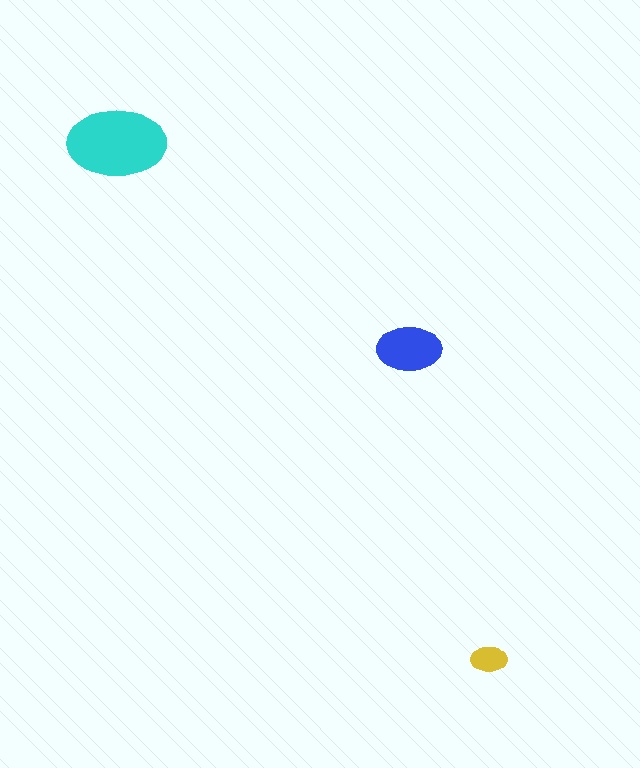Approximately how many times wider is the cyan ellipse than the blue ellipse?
About 1.5 times wider.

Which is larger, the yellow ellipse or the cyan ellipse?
The cyan one.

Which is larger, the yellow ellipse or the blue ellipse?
The blue one.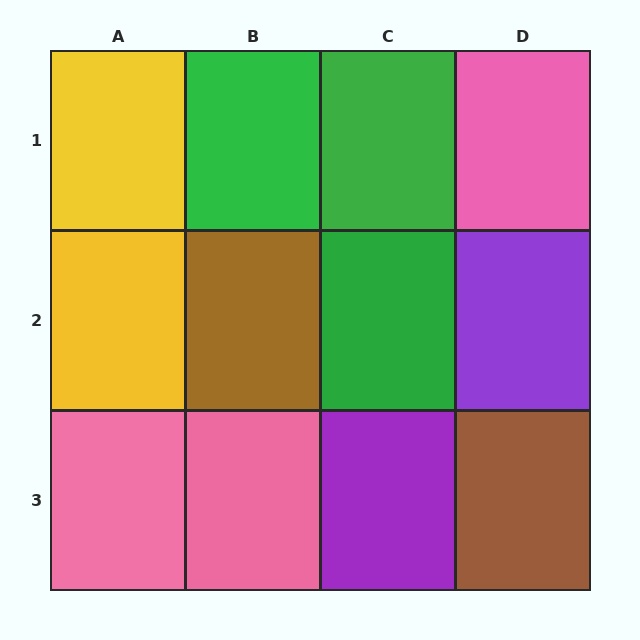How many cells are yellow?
2 cells are yellow.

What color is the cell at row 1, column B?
Green.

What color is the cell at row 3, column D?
Brown.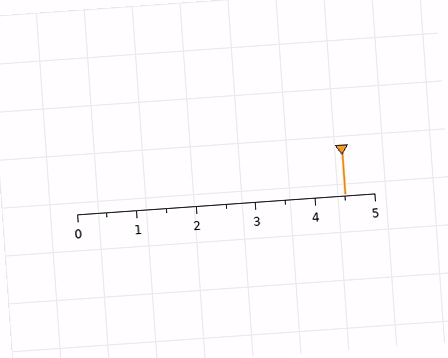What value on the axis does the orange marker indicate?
The marker indicates approximately 4.5.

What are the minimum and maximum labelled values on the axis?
The axis runs from 0 to 5.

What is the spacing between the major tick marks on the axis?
The major ticks are spaced 1 apart.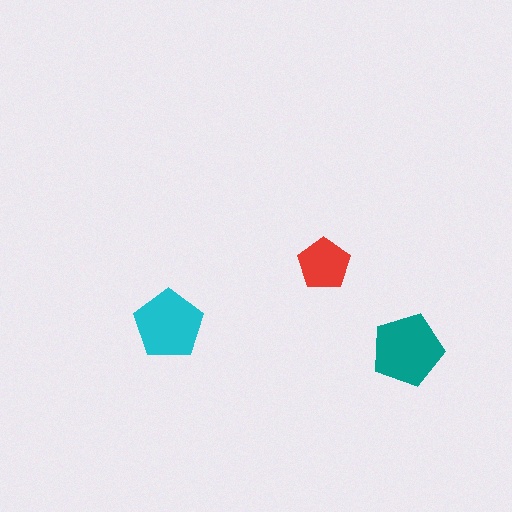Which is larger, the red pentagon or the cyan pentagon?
The cyan one.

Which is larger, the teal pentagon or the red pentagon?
The teal one.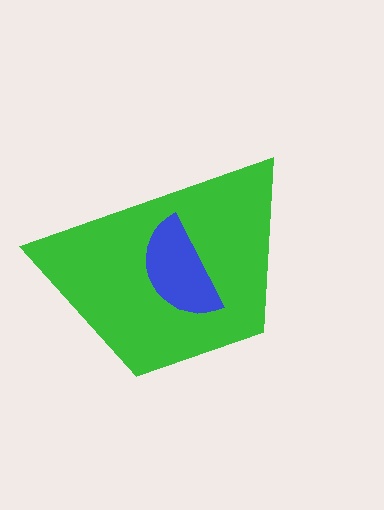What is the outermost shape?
The green trapezoid.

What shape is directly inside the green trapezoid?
The blue semicircle.